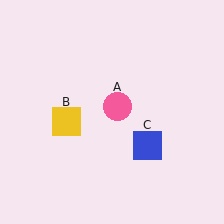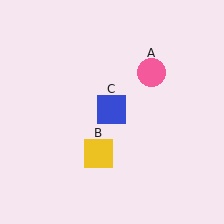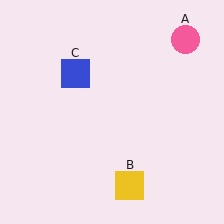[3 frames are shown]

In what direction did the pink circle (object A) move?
The pink circle (object A) moved up and to the right.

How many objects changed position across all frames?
3 objects changed position: pink circle (object A), yellow square (object B), blue square (object C).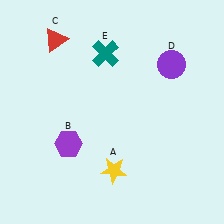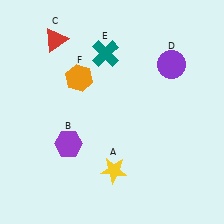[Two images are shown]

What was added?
An orange hexagon (F) was added in Image 2.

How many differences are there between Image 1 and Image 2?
There is 1 difference between the two images.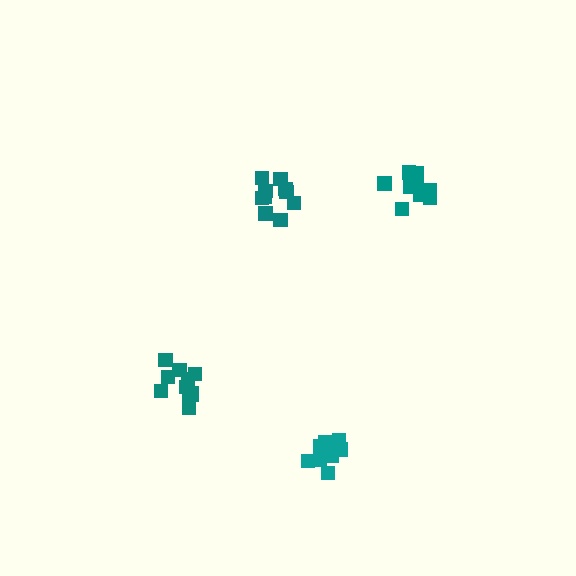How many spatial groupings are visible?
There are 4 spatial groupings.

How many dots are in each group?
Group 1: 11 dots, Group 2: 9 dots, Group 3: 10 dots, Group 4: 11 dots (41 total).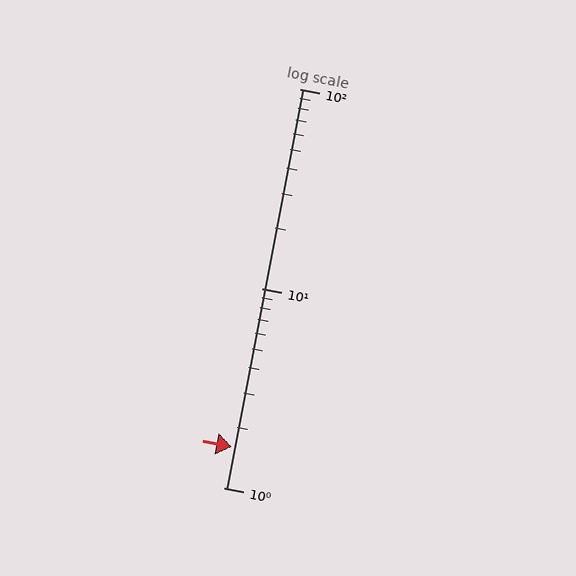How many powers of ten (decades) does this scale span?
The scale spans 2 decades, from 1 to 100.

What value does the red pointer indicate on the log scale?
The pointer indicates approximately 1.6.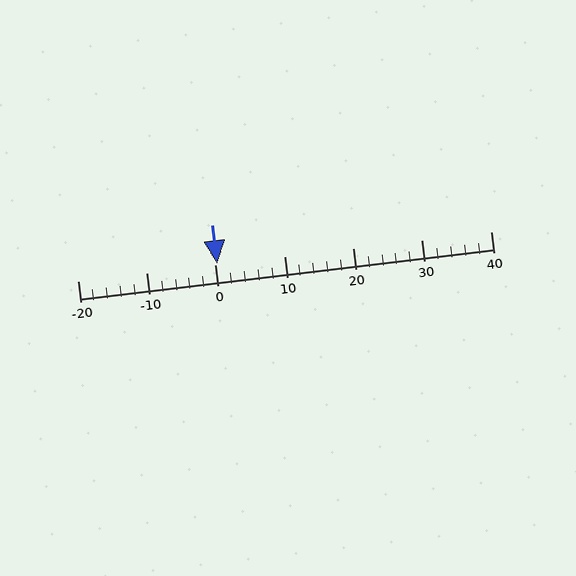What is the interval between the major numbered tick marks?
The major tick marks are spaced 10 units apart.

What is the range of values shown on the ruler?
The ruler shows values from -20 to 40.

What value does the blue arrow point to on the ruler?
The blue arrow points to approximately 0.